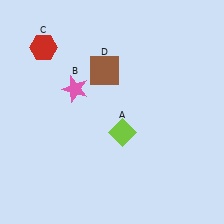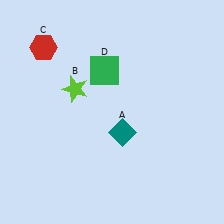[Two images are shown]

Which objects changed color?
A changed from lime to teal. B changed from pink to lime. D changed from brown to green.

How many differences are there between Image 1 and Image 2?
There are 3 differences between the two images.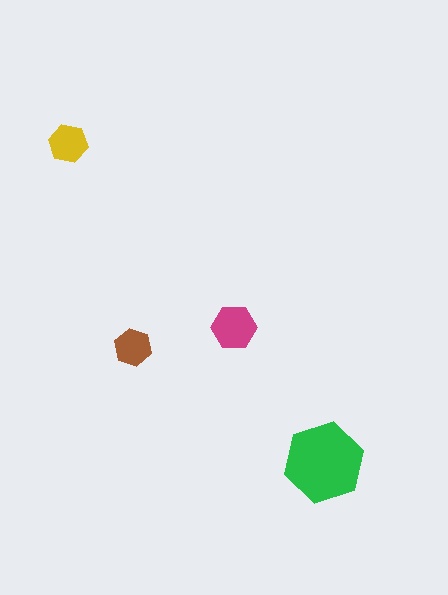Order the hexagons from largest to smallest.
the green one, the magenta one, the yellow one, the brown one.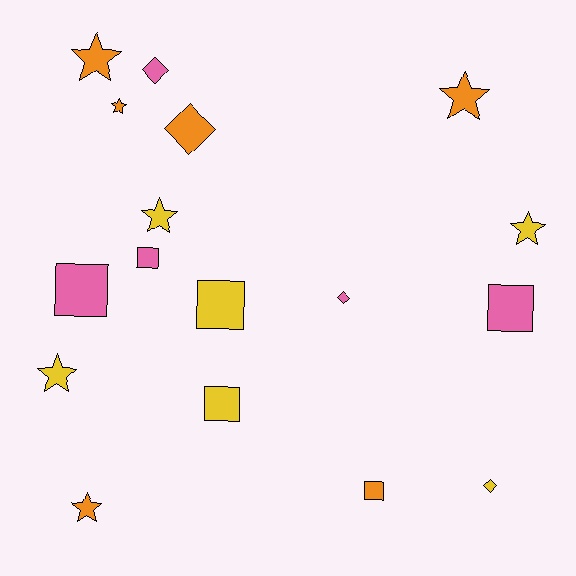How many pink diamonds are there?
There are 2 pink diamonds.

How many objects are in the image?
There are 17 objects.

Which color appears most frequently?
Orange, with 6 objects.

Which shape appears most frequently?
Star, with 7 objects.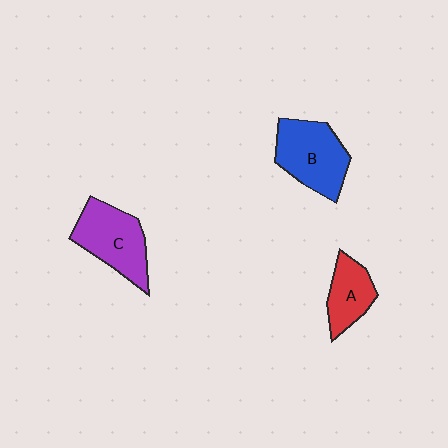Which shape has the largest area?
Shape B (blue).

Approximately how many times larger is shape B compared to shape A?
Approximately 1.6 times.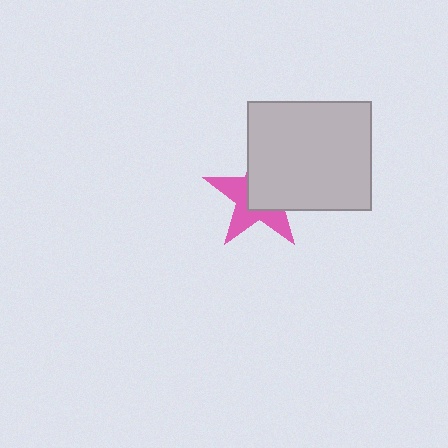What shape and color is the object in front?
The object in front is a light gray rectangle.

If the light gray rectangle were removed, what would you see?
You would see the complete pink star.